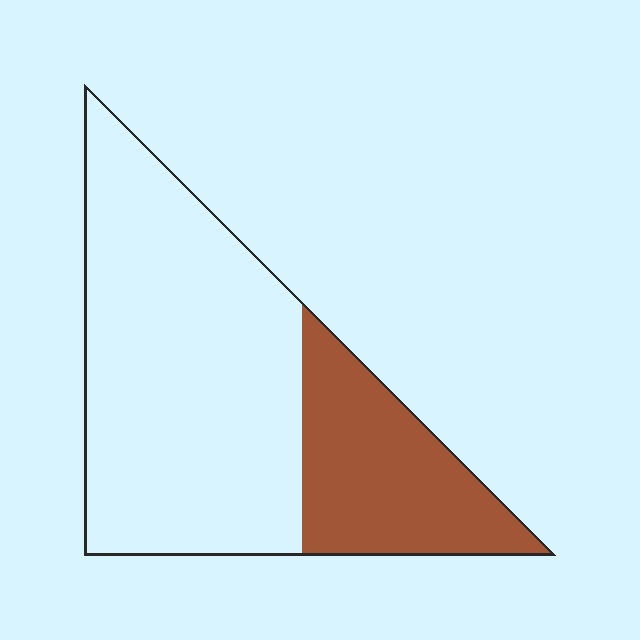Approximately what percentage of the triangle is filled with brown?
Approximately 30%.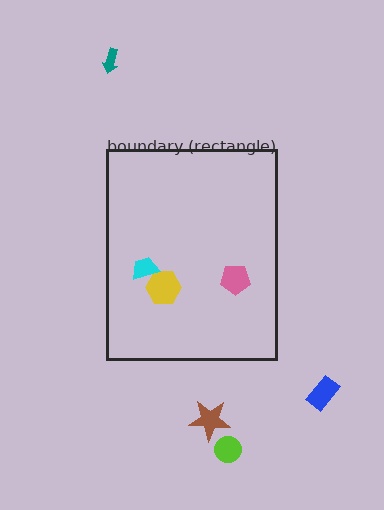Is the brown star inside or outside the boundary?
Outside.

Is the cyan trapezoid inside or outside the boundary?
Inside.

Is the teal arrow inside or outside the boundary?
Outside.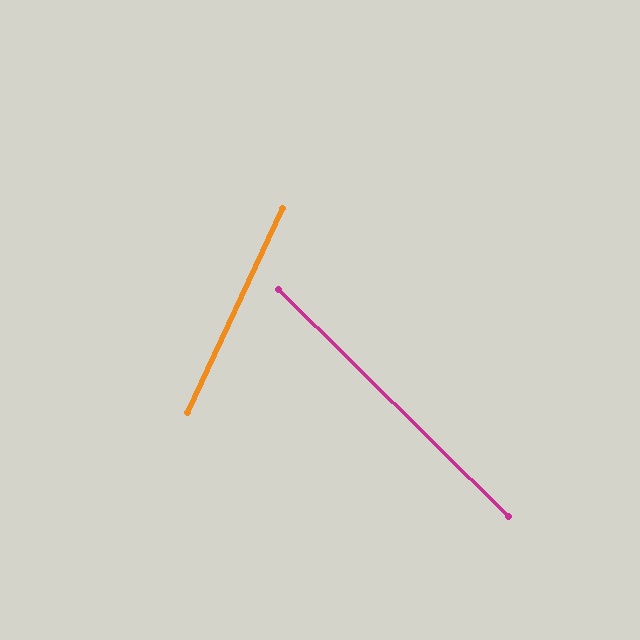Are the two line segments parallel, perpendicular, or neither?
Neither parallel nor perpendicular — they differ by about 70°.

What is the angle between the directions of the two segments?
Approximately 70 degrees.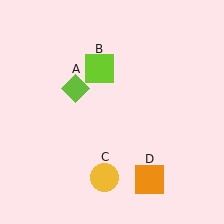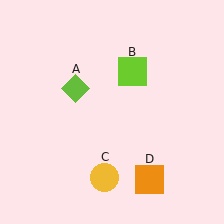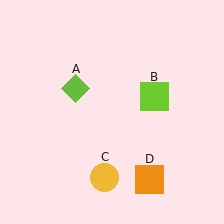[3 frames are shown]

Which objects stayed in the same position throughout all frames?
Lime diamond (object A) and yellow circle (object C) and orange square (object D) remained stationary.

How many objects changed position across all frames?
1 object changed position: lime square (object B).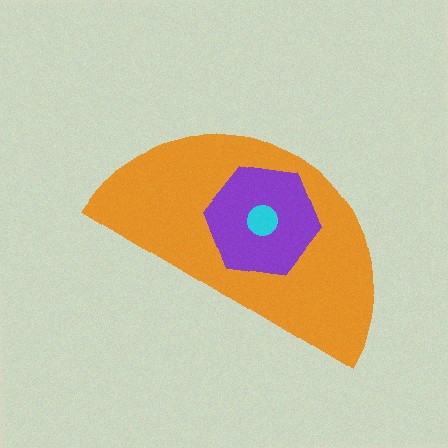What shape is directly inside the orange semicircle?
The purple hexagon.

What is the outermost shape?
The orange semicircle.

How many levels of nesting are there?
3.